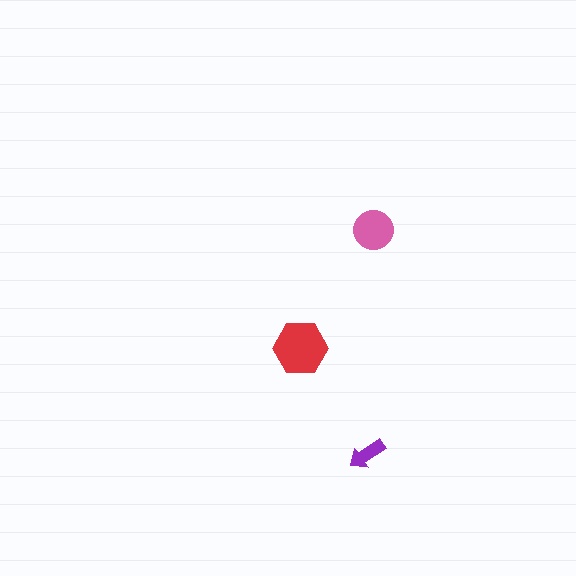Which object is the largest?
The red hexagon.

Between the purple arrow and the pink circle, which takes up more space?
The pink circle.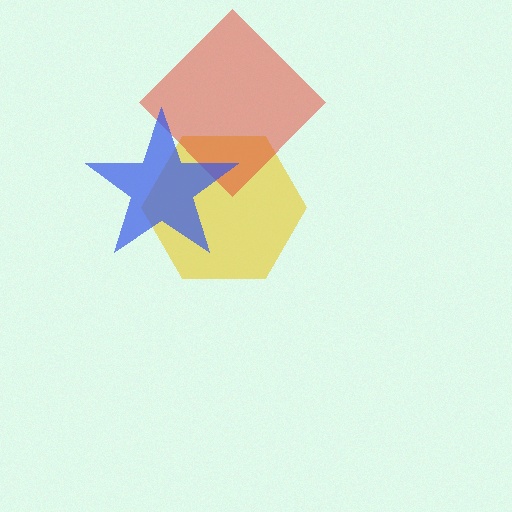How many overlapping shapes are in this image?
There are 3 overlapping shapes in the image.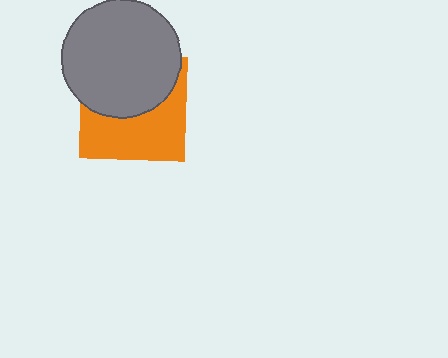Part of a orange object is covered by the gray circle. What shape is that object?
It is a square.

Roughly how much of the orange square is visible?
About half of it is visible (roughly 51%).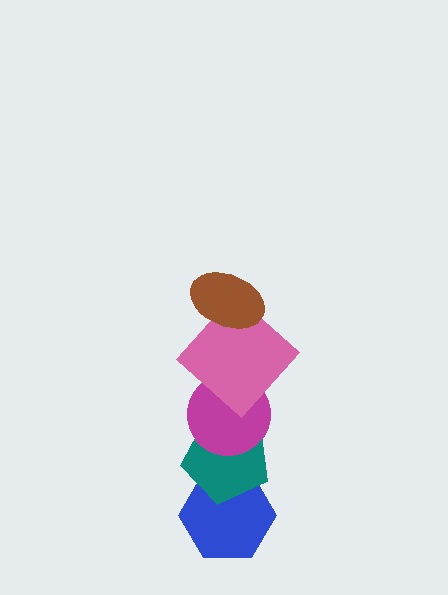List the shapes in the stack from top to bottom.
From top to bottom: the brown ellipse, the pink diamond, the magenta circle, the teal pentagon, the blue hexagon.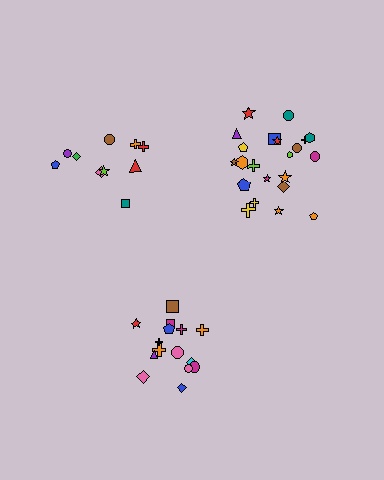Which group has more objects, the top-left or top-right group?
The top-right group.